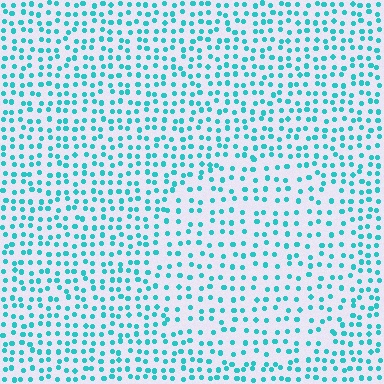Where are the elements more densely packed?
The elements are more densely packed outside the circle boundary.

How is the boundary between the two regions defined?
The boundary is defined by a change in element density (approximately 1.5x ratio). All elements are the same color, size, and shape.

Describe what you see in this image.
The image contains small cyan elements arranged at two different densities. A circle-shaped region is visible where the elements are less densely packed than the surrounding area.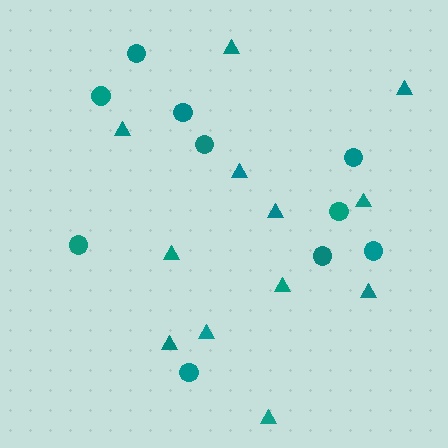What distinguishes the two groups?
There are 2 groups: one group of triangles (12) and one group of circles (10).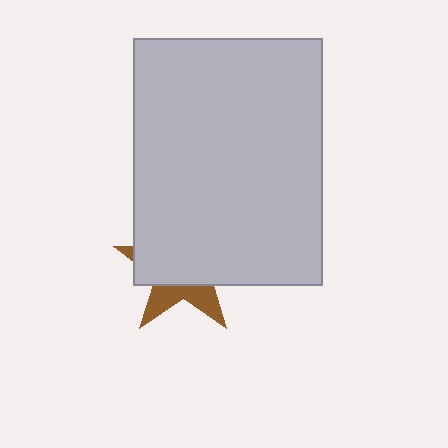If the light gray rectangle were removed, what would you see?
You would see the complete brown star.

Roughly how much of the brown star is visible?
A small part of it is visible (roughly 32%).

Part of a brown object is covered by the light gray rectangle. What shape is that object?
It is a star.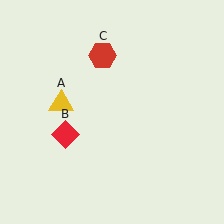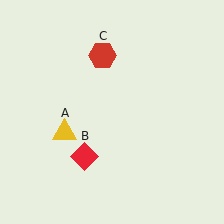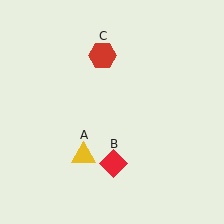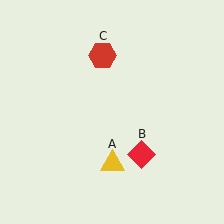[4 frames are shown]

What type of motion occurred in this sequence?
The yellow triangle (object A), red diamond (object B) rotated counterclockwise around the center of the scene.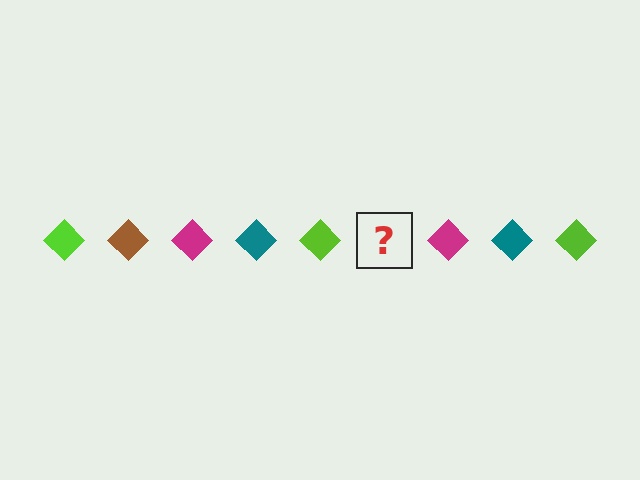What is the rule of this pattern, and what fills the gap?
The rule is that the pattern cycles through lime, brown, magenta, teal diamonds. The gap should be filled with a brown diamond.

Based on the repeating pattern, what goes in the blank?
The blank should be a brown diamond.